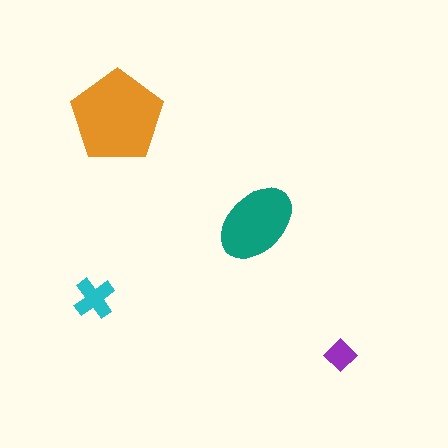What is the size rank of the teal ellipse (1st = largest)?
2nd.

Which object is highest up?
The orange pentagon is topmost.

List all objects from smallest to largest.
The purple diamond, the cyan cross, the teal ellipse, the orange pentagon.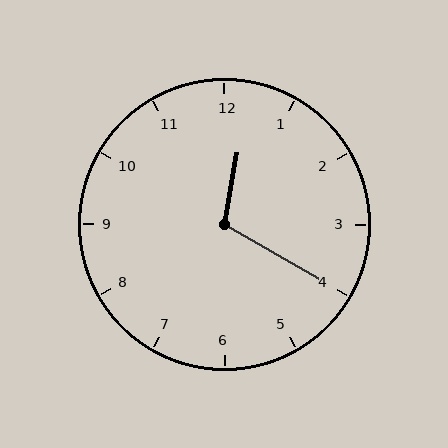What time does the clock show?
12:20.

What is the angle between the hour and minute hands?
Approximately 110 degrees.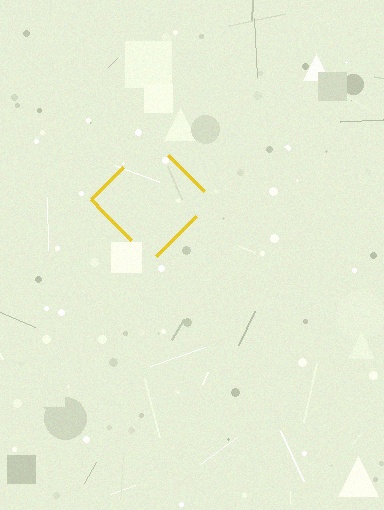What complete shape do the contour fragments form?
The contour fragments form a diamond.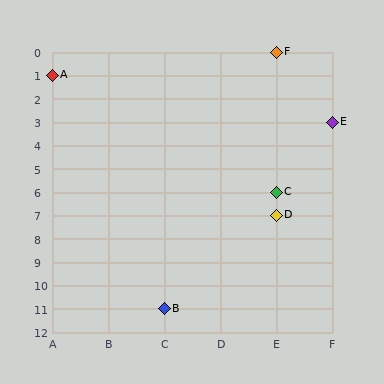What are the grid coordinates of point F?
Point F is at grid coordinates (E, 0).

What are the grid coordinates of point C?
Point C is at grid coordinates (E, 6).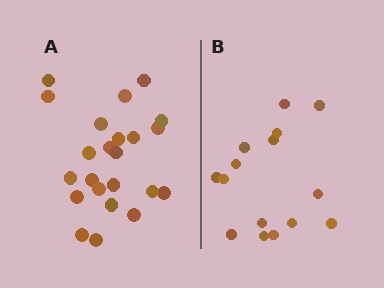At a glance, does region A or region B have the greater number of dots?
Region A (the left region) has more dots.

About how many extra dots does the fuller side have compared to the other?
Region A has roughly 8 or so more dots than region B.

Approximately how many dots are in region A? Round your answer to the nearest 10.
About 20 dots. (The exact count is 23, which rounds to 20.)